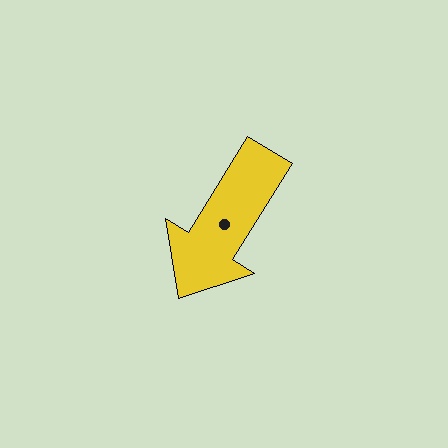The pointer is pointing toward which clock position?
Roughly 7 o'clock.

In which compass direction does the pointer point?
Southwest.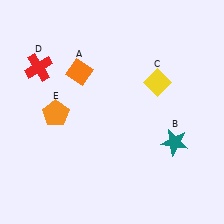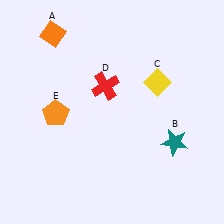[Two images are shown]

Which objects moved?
The objects that moved are: the orange diamond (A), the red cross (D).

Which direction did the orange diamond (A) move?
The orange diamond (A) moved up.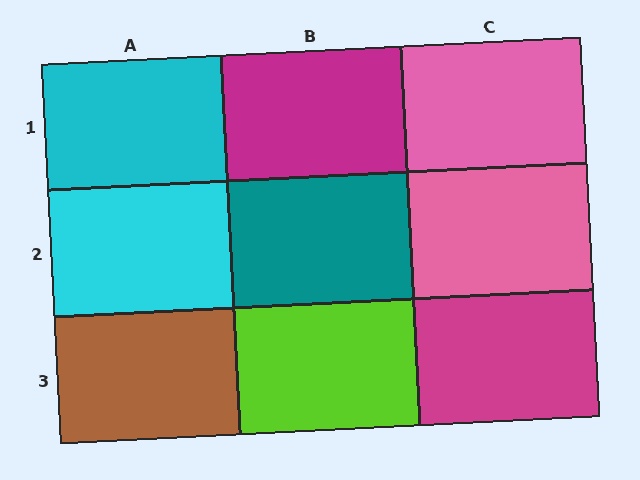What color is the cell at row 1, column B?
Magenta.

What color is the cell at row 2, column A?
Cyan.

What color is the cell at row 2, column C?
Pink.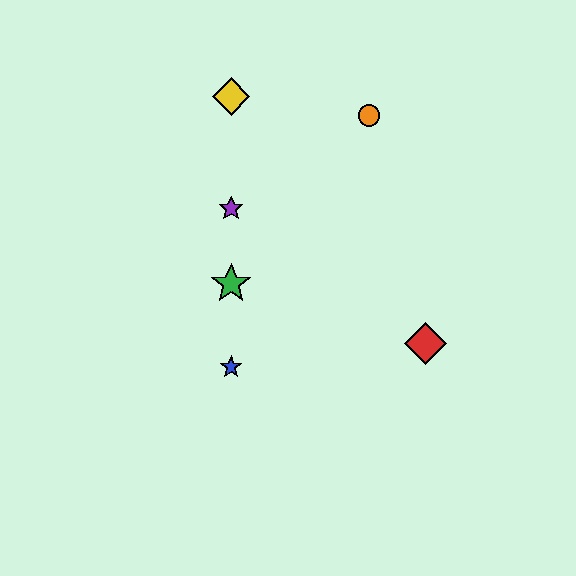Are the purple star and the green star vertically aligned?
Yes, both are at x≈231.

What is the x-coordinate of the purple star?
The purple star is at x≈231.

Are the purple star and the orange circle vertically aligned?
No, the purple star is at x≈231 and the orange circle is at x≈369.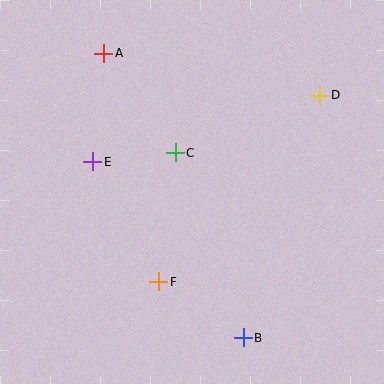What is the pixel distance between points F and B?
The distance between F and B is 101 pixels.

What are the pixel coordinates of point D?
Point D is at (320, 95).